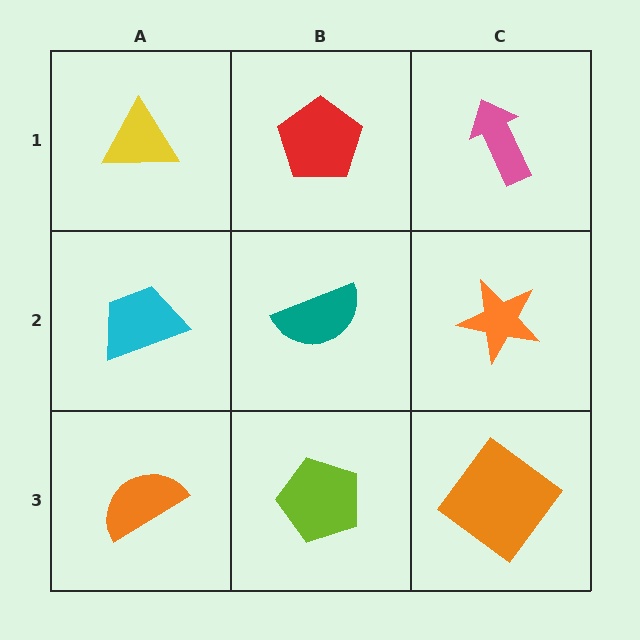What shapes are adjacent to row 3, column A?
A cyan trapezoid (row 2, column A), a lime pentagon (row 3, column B).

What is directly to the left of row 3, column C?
A lime pentagon.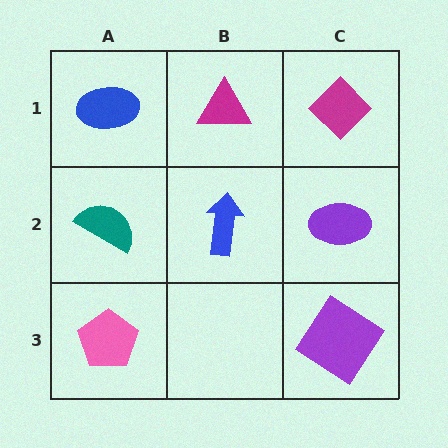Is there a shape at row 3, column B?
No, that cell is empty.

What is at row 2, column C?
A purple ellipse.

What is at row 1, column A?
A blue ellipse.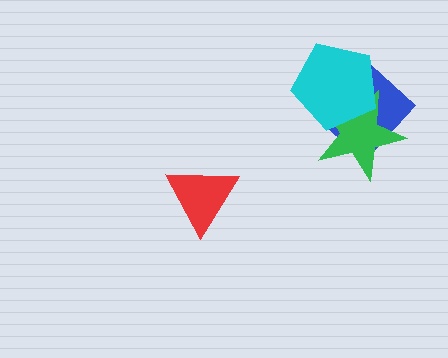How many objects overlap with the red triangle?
0 objects overlap with the red triangle.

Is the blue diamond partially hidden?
Yes, it is partially covered by another shape.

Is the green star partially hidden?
Yes, it is partially covered by another shape.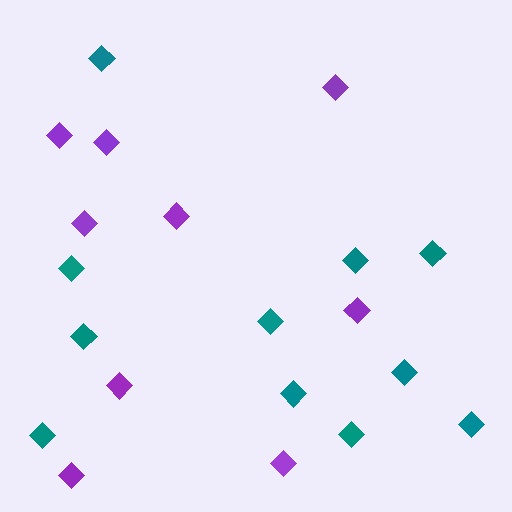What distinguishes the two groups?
There are 2 groups: one group of purple diamonds (9) and one group of teal diamonds (11).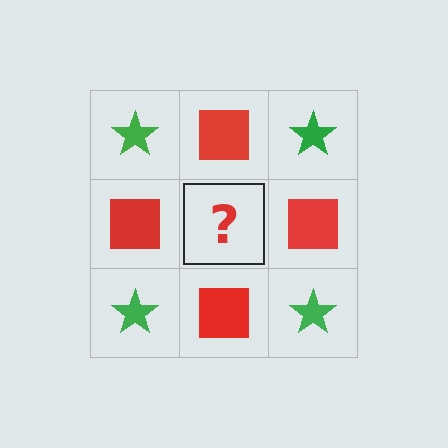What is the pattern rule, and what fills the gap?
The rule is that it alternates green star and red square in a checkerboard pattern. The gap should be filled with a green star.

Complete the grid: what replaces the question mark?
The question mark should be replaced with a green star.